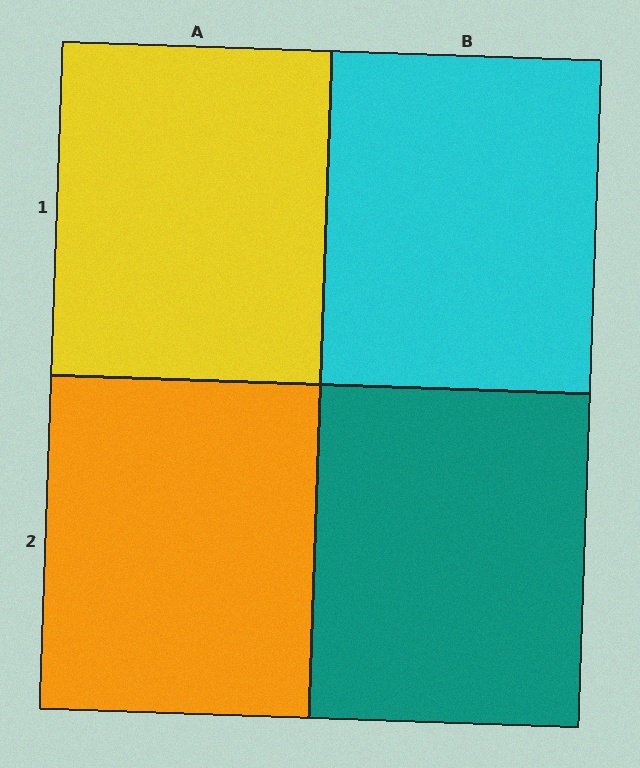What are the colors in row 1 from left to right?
Yellow, cyan.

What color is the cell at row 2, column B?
Teal.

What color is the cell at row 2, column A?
Orange.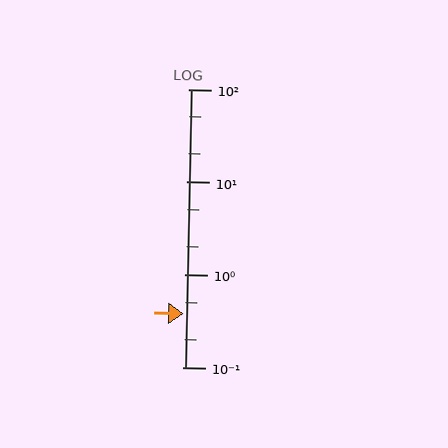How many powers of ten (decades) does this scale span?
The scale spans 3 decades, from 0.1 to 100.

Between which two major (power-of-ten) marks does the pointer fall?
The pointer is between 0.1 and 1.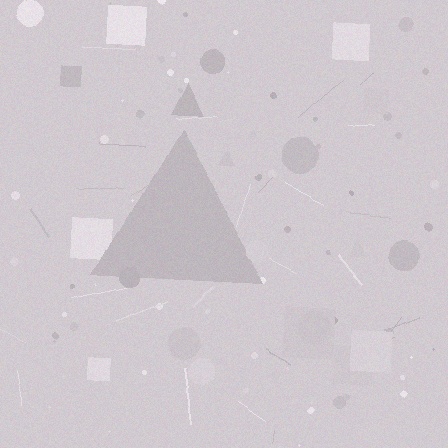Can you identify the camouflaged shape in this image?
The camouflaged shape is a triangle.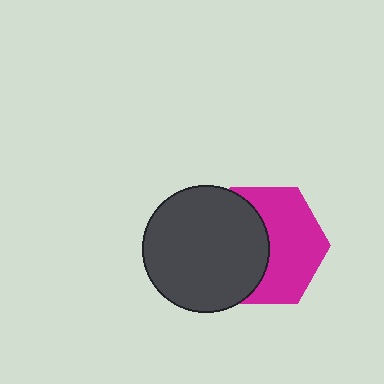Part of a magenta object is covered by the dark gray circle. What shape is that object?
It is a hexagon.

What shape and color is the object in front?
The object in front is a dark gray circle.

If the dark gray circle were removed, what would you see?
You would see the complete magenta hexagon.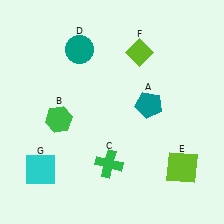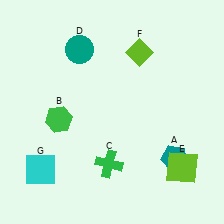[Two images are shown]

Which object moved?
The teal pentagon (A) moved down.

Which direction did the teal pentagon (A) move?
The teal pentagon (A) moved down.